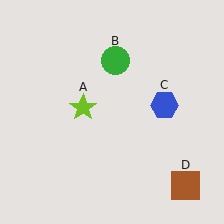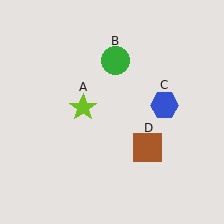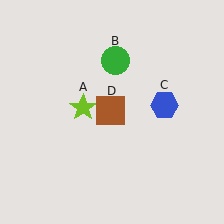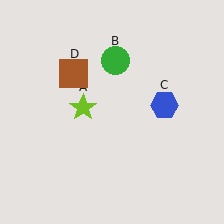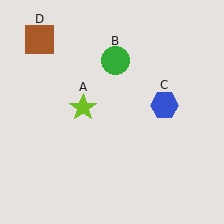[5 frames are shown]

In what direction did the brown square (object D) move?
The brown square (object D) moved up and to the left.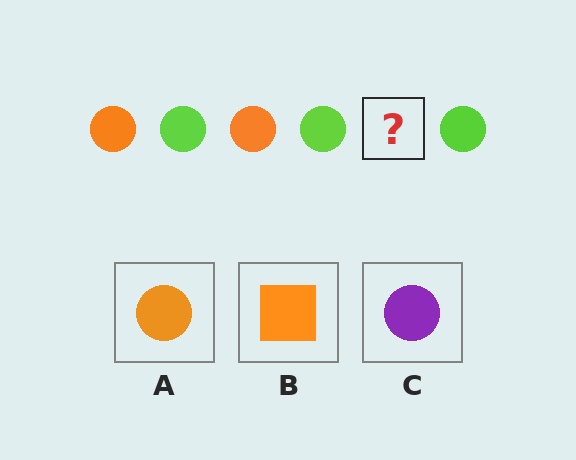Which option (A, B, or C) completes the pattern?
A.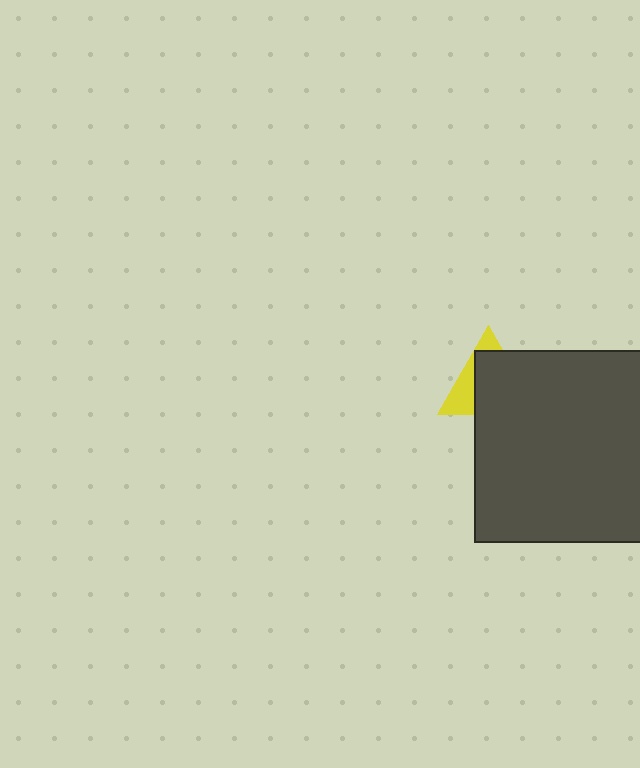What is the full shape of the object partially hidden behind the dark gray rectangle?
The partially hidden object is a yellow triangle.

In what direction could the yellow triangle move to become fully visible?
The yellow triangle could move toward the upper-left. That would shift it out from behind the dark gray rectangle entirely.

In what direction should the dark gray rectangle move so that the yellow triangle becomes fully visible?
The dark gray rectangle should move toward the lower-right. That is the shortest direction to clear the overlap and leave the yellow triangle fully visible.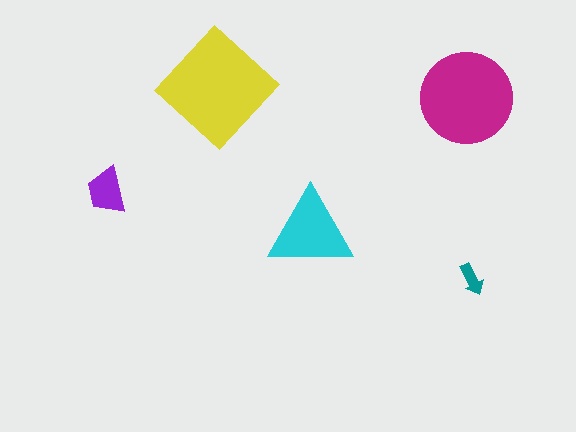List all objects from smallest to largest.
The teal arrow, the purple trapezoid, the cyan triangle, the magenta circle, the yellow diamond.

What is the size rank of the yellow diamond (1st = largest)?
1st.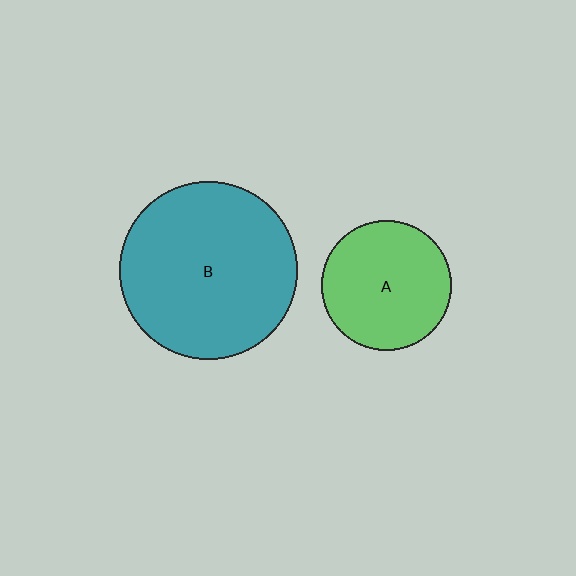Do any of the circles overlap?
No, none of the circles overlap.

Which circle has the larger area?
Circle B (teal).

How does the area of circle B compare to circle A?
Approximately 1.9 times.